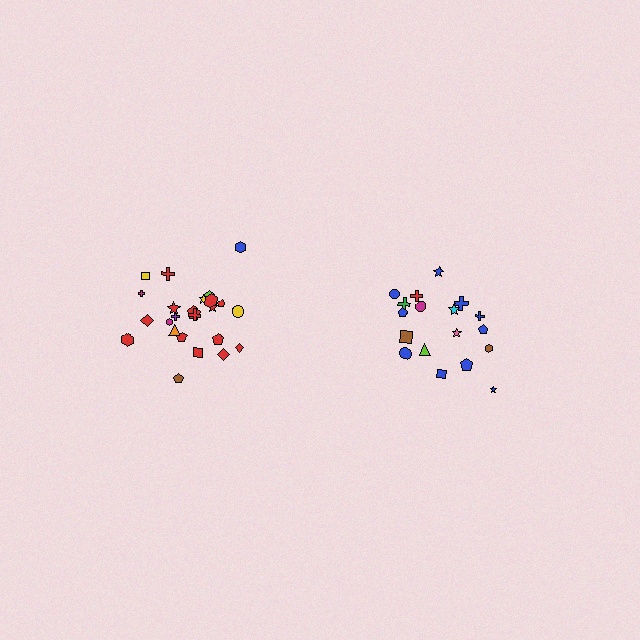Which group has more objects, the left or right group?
The left group.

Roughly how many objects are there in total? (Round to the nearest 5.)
Roughly 45 objects in total.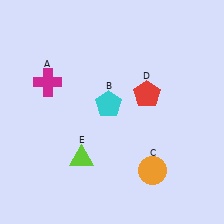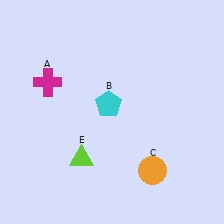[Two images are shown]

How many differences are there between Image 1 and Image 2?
There is 1 difference between the two images.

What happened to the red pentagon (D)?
The red pentagon (D) was removed in Image 2. It was in the top-right area of Image 1.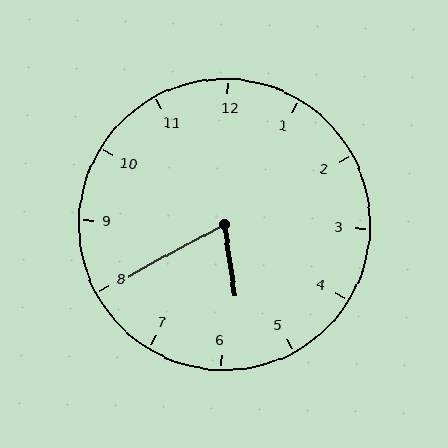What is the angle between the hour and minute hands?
Approximately 70 degrees.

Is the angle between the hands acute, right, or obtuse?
It is acute.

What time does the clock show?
5:40.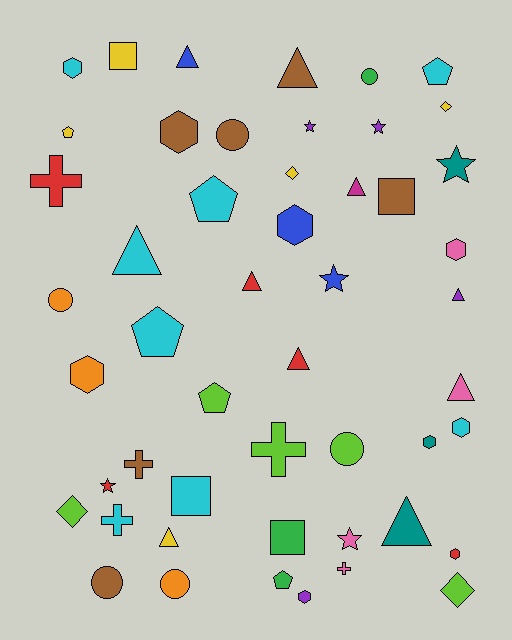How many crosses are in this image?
There are 5 crosses.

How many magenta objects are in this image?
There is 1 magenta object.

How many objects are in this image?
There are 50 objects.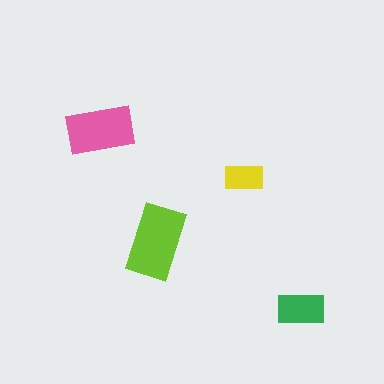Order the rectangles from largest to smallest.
the lime one, the pink one, the green one, the yellow one.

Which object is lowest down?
The green rectangle is bottommost.